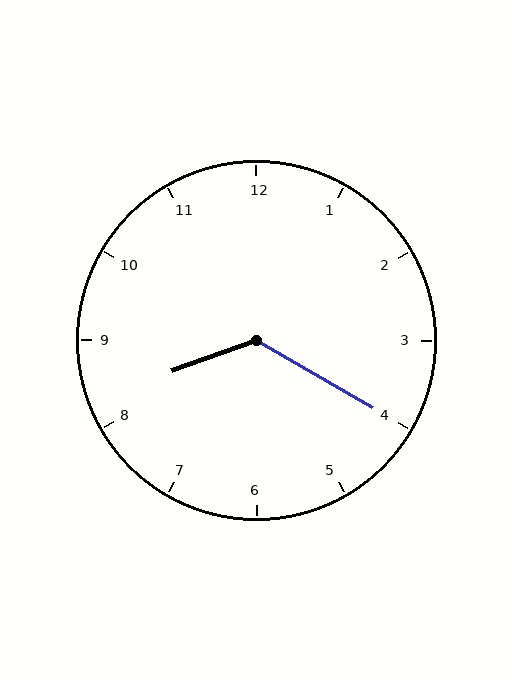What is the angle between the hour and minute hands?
Approximately 130 degrees.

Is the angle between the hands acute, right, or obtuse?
It is obtuse.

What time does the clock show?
8:20.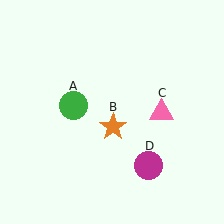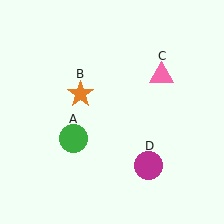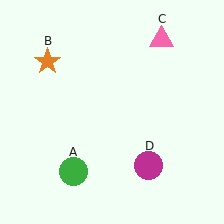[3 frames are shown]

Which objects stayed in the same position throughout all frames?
Magenta circle (object D) remained stationary.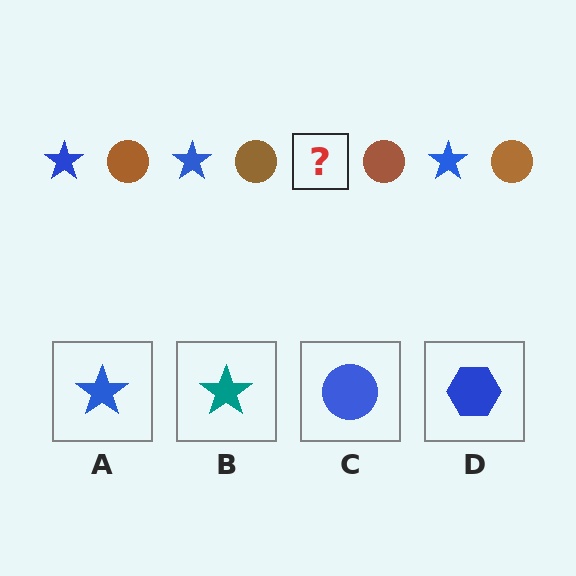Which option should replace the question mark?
Option A.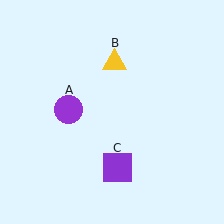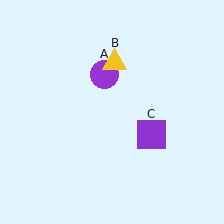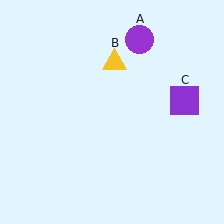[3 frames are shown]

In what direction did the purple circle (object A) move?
The purple circle (object A) moved up and to the right.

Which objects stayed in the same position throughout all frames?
Yellow triangle (object B) remained stationary.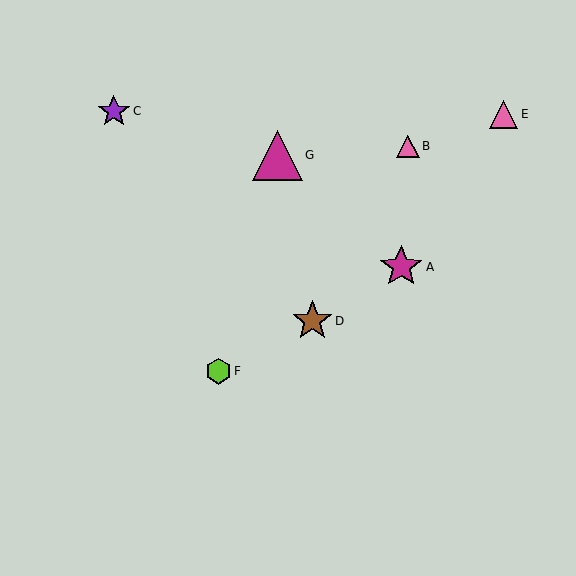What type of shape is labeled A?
Shape A is a magenta star.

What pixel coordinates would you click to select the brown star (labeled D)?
Click at (312, 321) to select the brown star D.